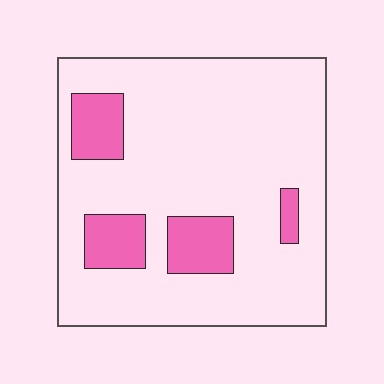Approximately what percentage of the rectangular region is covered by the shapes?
Approximately 15%.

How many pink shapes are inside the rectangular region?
4.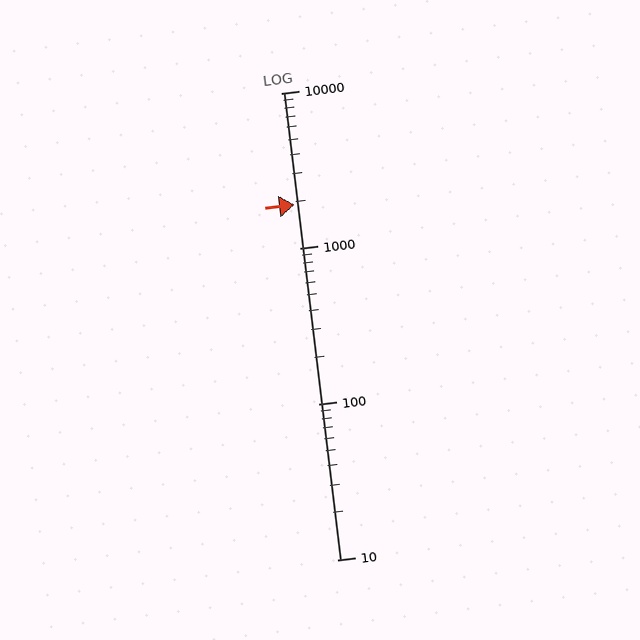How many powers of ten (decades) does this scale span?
The scale spans 3 decades, from 10 to 10000.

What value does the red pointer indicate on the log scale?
The pointer indicates approximately 1900.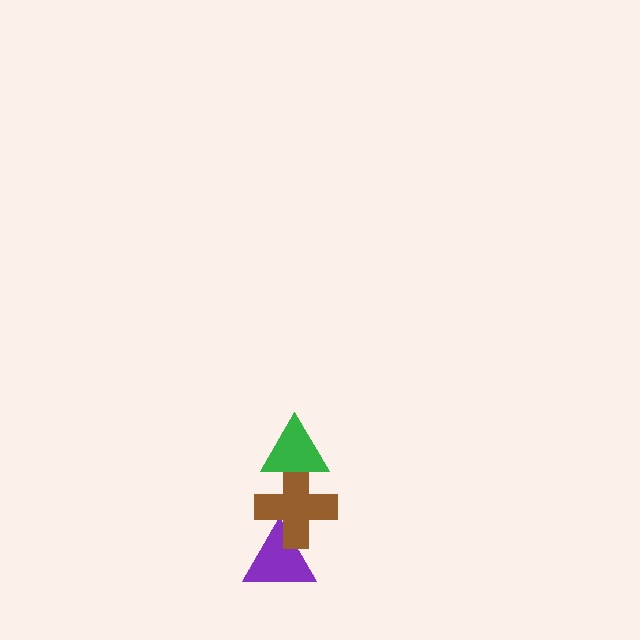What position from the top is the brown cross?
The brown cross is 2nd from the top.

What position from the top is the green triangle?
The green triangle is 1st from the top.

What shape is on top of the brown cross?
The green triangle is on top of the brown cross.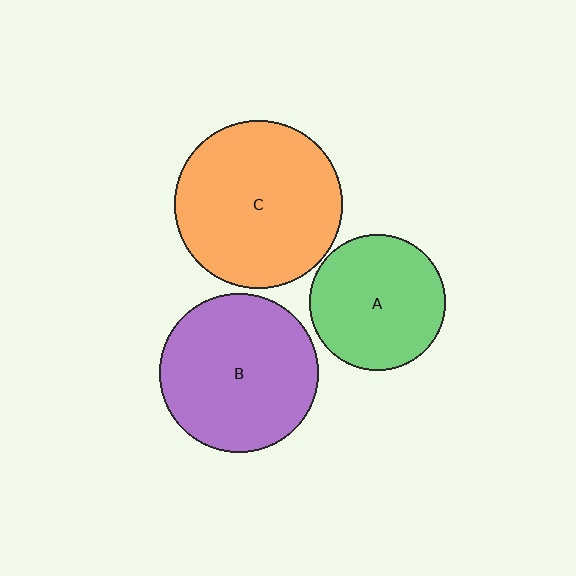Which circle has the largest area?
Circle C (orange).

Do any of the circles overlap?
No, none of the circles overlap.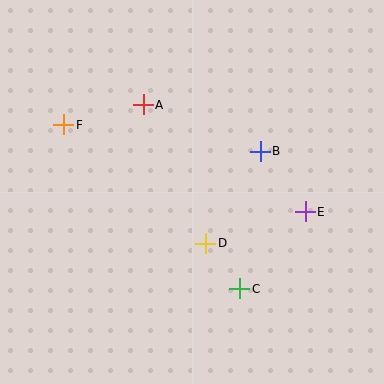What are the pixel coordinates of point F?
Point F is at (64, 125).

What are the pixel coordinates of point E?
Point E is at (305, 212).